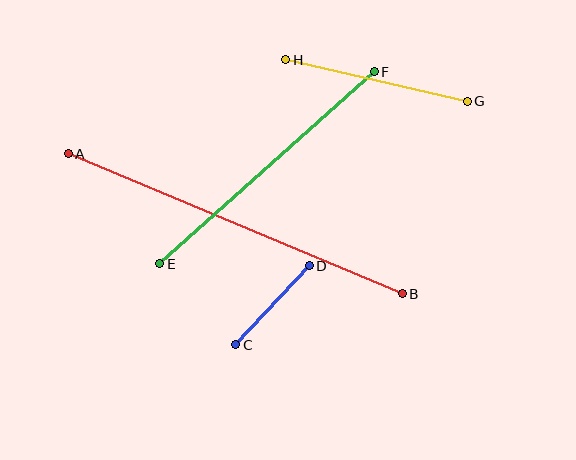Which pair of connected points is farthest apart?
Points A and B are farthest apart.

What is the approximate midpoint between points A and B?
The midpoint is at approximately (235, 224) pixels.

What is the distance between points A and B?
The distance is approximately 362 pixels.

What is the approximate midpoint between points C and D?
The midpoint is at approximately (273, 305) pixels.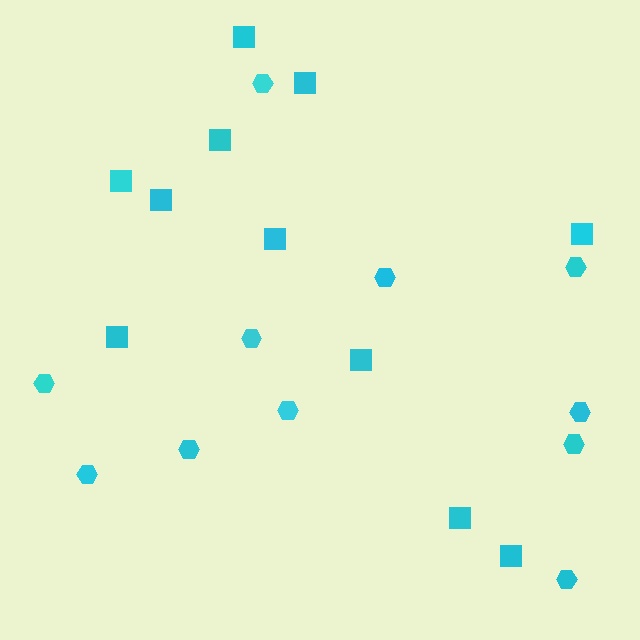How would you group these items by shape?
There are 2 groups: one group of squares (11) and one group of hexagons (11).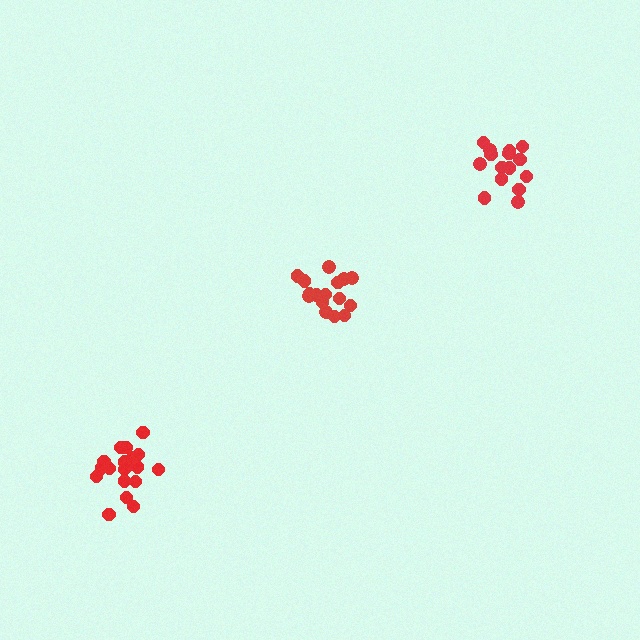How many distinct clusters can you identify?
There are 3 distinct clusters.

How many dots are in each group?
Group 1: 16 dots, Group 2: 15 dots, Group 3: 19 dots (50 total).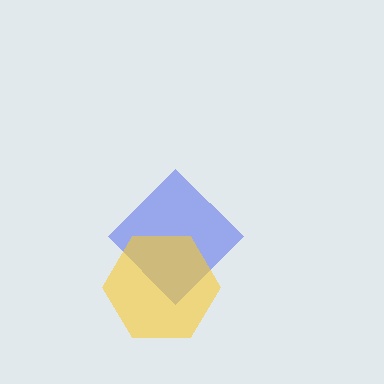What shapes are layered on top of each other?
The layered shapes are: a blue diamond, a yellow hexagon.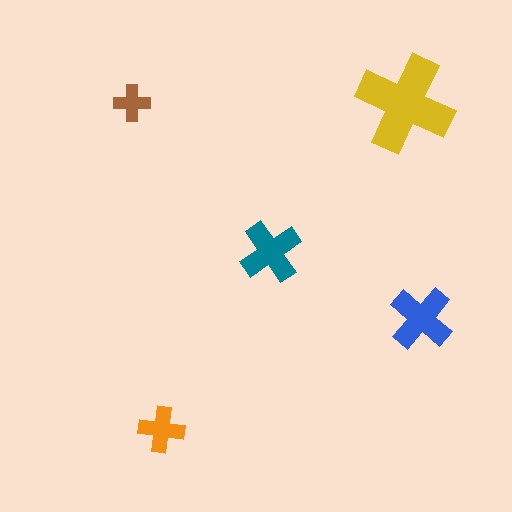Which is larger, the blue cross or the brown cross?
The blue one.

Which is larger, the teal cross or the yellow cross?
The yellow one.